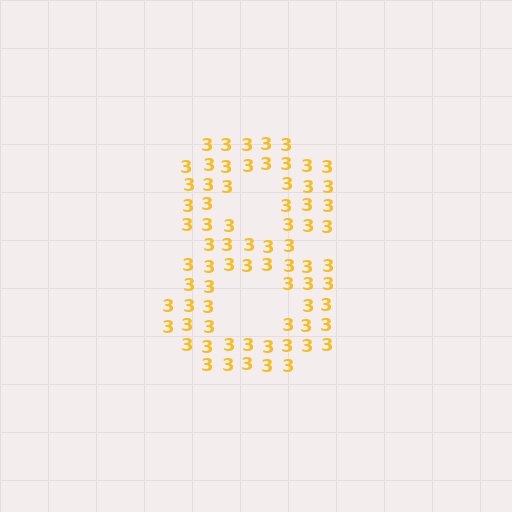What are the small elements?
The small elements are digit 3's.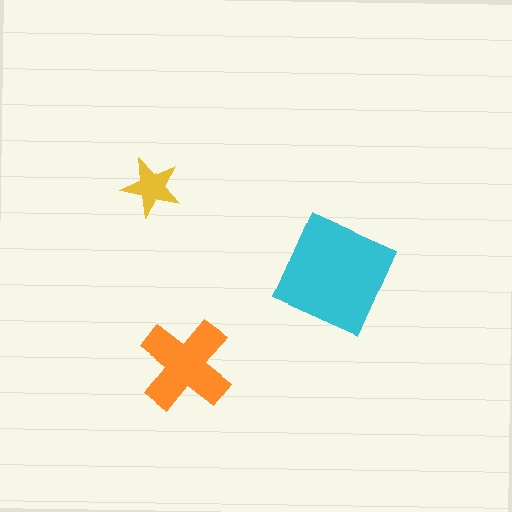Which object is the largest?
The cyan square.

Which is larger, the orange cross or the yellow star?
The orange cross.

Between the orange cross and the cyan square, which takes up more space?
The cyan square.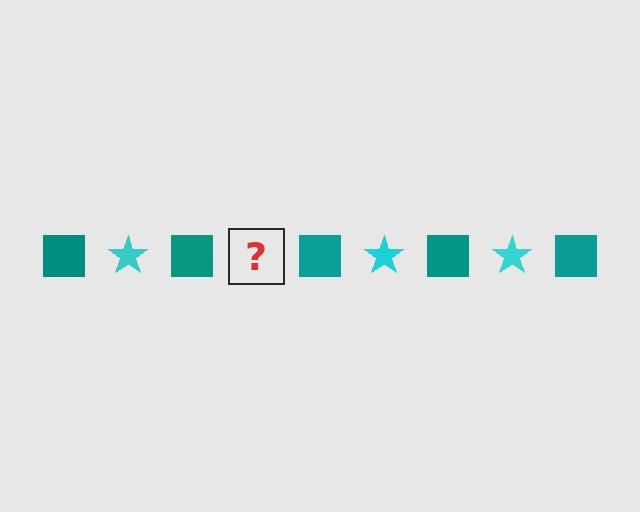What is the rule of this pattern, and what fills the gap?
The rule is that the pattern alternates between teal square and cyan star. The gap should be filled with a cyan star.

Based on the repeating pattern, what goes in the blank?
The blank should be a cyan star.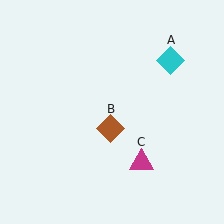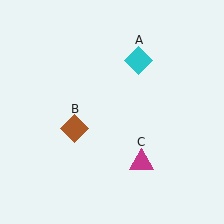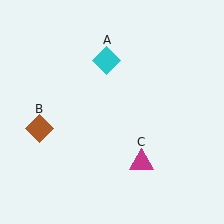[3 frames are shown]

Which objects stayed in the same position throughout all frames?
Magenta triangle (object C) remained stationary.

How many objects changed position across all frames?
2 objects changed position: cyan diamond (object A), brown diamond (object B).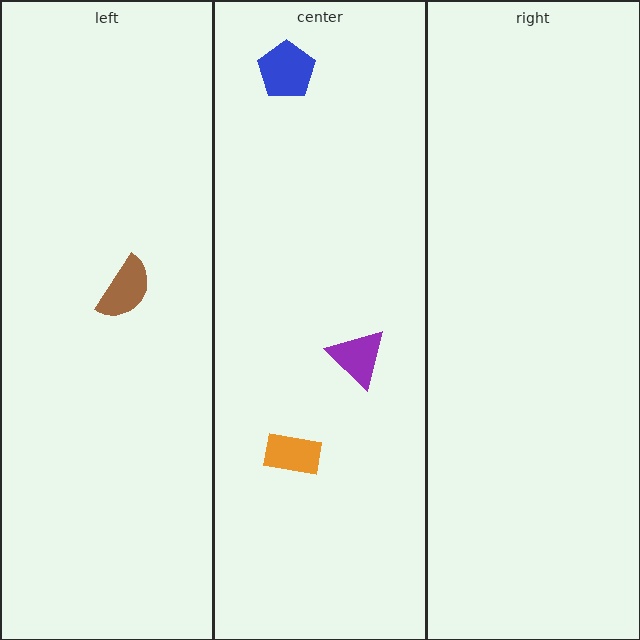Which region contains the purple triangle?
The center region.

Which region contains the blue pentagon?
The center region.